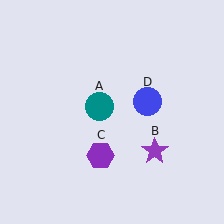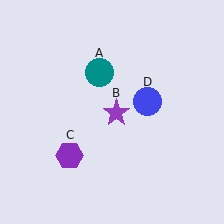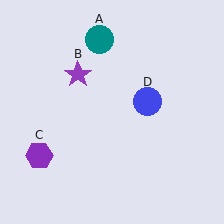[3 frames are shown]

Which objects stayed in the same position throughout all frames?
Blue circle (object D) remained stationary.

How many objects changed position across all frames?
3 objects changed position: teal circle (object A), purple star (object B), purple hexagon (object C).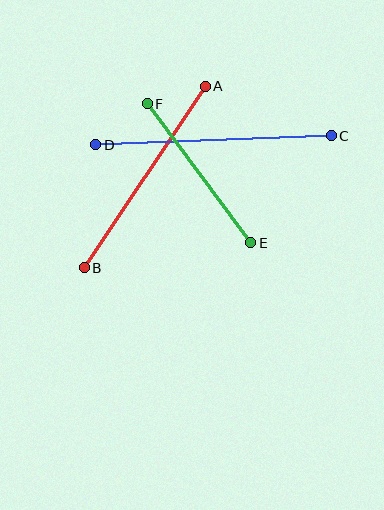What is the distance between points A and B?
The distance is approximately 218 pixels.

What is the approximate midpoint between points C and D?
The midpoint is at approximately (213, 140) pixels.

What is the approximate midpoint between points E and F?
The midpoint is at approximately (199, 173) pixels.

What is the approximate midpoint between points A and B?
The midpoint is at approximately (145, 177) pixels.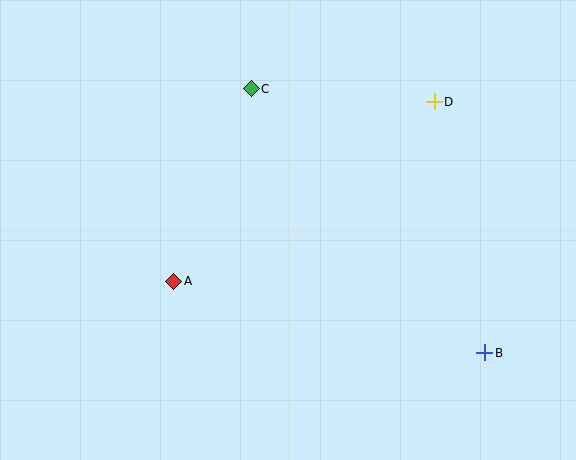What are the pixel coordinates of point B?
Point B is at (485, 353).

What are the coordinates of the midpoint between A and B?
The midpoint between A and B is at (329, 317).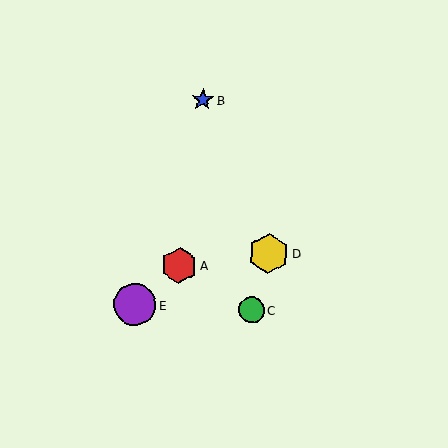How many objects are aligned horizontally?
2 objects (C, E) are aligned horizontally.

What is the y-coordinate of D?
Object D is at y≈253.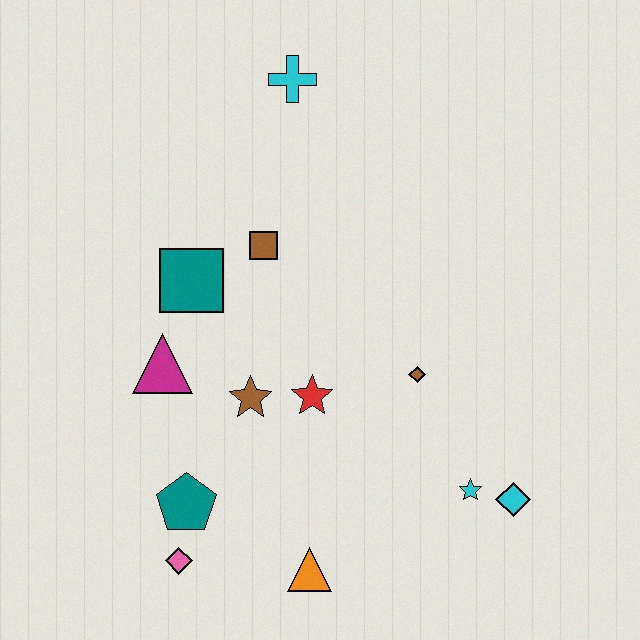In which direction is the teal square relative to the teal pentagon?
The teal square is above the teal pentagon.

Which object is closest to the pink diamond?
The teal pentagon is closest to the pink diamond.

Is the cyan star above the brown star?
No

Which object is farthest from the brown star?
The cyan cross is farthest from the brown star.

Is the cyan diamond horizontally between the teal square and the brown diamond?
No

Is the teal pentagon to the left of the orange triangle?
Yes